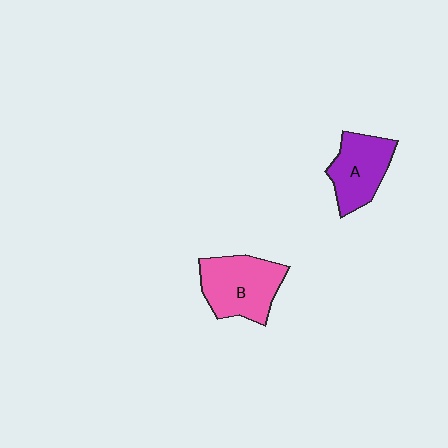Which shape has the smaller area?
Shape A (purple).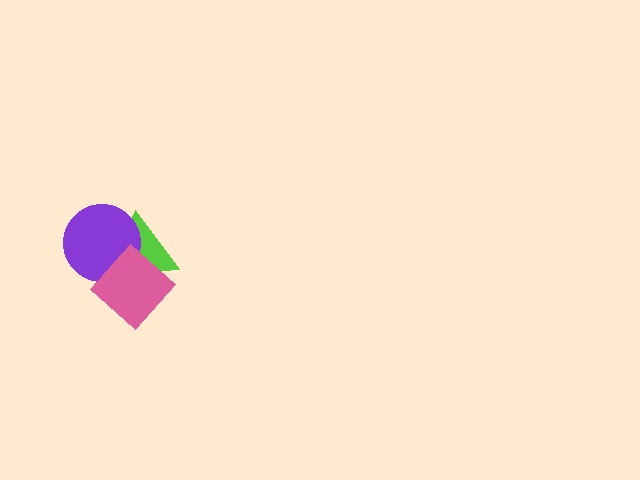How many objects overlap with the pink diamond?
2 objects overlap with the pink diamond.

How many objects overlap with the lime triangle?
2 objects overlap with the lime triangle.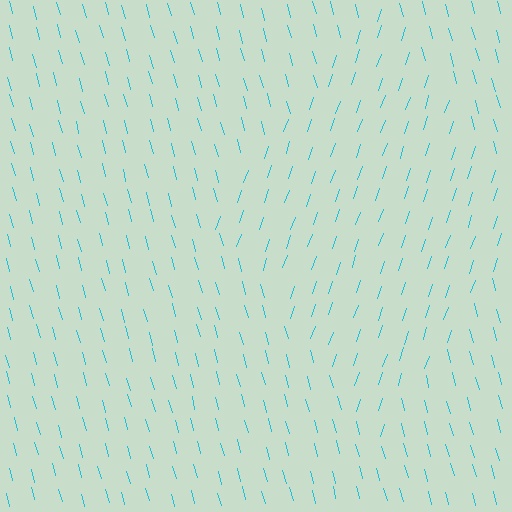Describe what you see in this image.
The image is filled with small cyan line segments. A diamond region in the image has lines oriented differently from the surrounding lines, creating a visible texture boundary.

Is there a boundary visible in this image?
Yes, there is a texture boundary formed by a change in line orientation.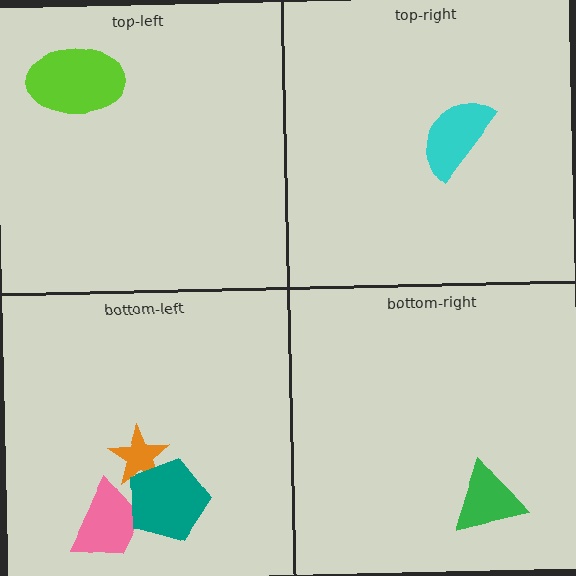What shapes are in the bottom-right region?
The green triangle.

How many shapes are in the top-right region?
1.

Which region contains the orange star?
The bottom-left region.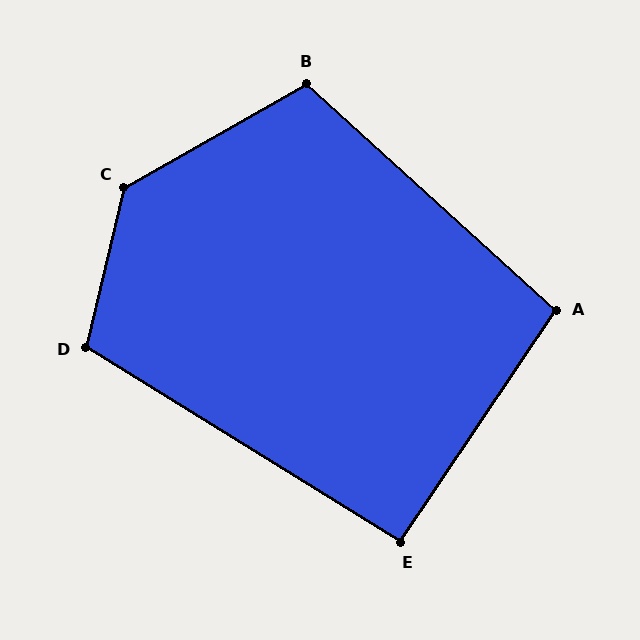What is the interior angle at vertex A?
Approximately 98 degrees (obtuse).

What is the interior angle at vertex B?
Approximately 108 degrees (obtuse).